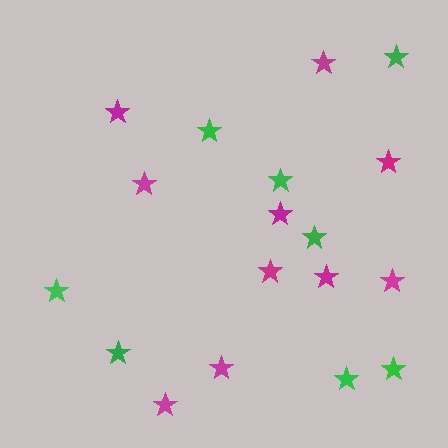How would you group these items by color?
There are 2 groups: one group of green stars (8) and one group of magenta stars (10).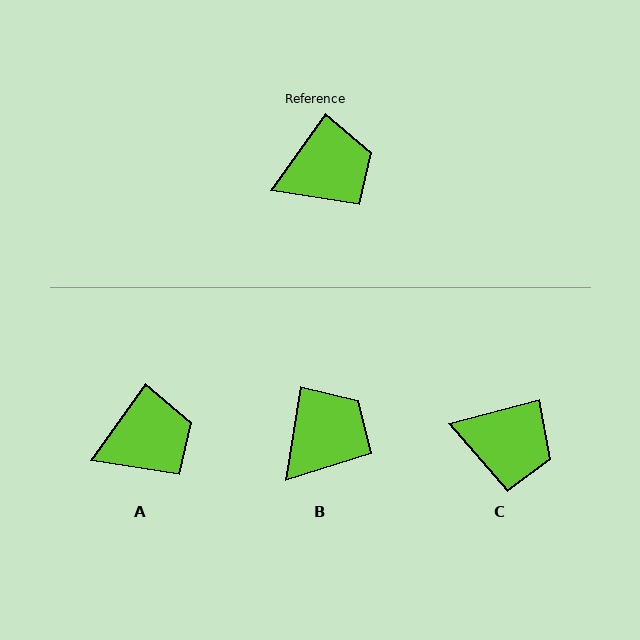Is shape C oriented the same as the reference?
No, it is off by about 40 degrees.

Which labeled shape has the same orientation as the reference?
A.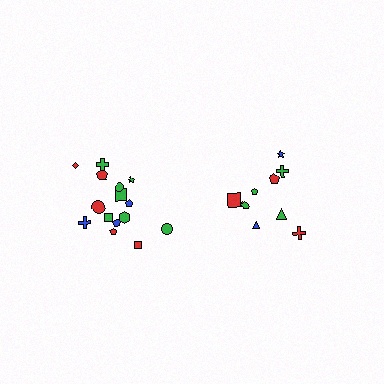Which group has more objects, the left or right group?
The left group.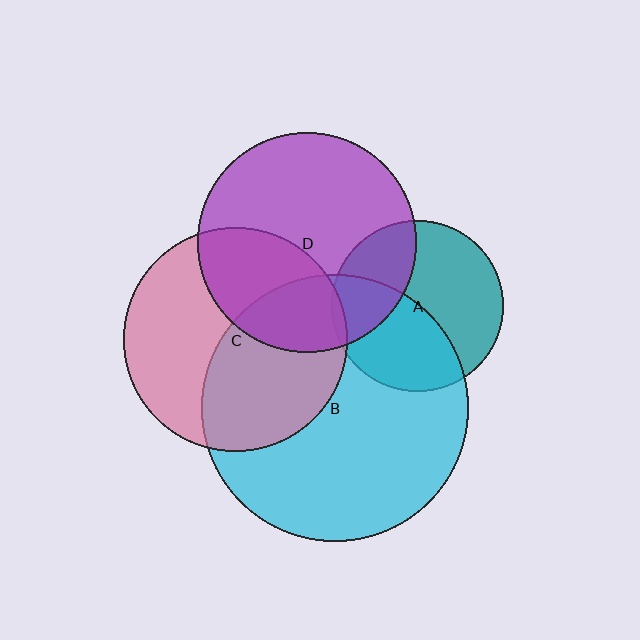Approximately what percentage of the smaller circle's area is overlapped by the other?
Approximately 35%.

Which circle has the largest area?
Circle B (cyan).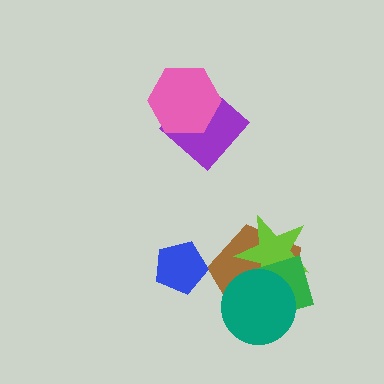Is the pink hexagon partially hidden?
No, no other shape covers it.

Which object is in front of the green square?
The teal circle is in front of the green square.